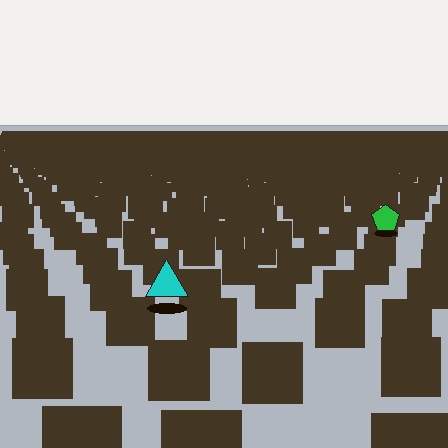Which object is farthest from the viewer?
The green pentagon is farthest from the viewer. It appears smaller and the ground texture around it is denser.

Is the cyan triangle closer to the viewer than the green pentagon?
Yes. The cyan triangle is closer — you can tell from the texture gradient: the ground texture is coarser near it.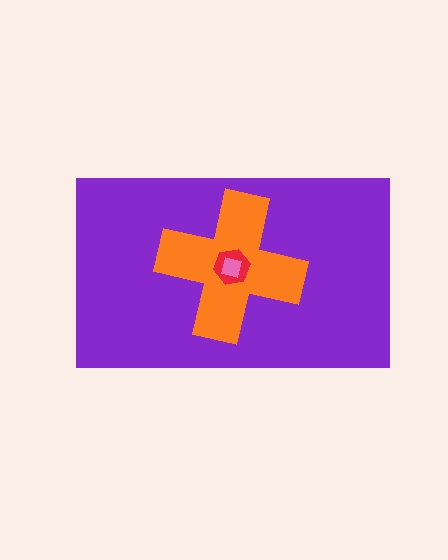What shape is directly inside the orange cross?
The red hexagon.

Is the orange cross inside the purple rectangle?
Yes.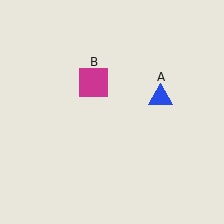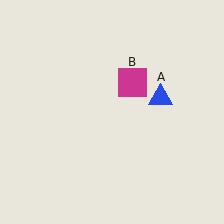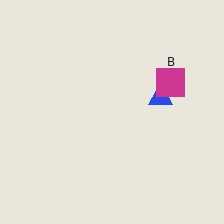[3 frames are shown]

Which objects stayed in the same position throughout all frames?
Blue triangle (object A) remained stationary.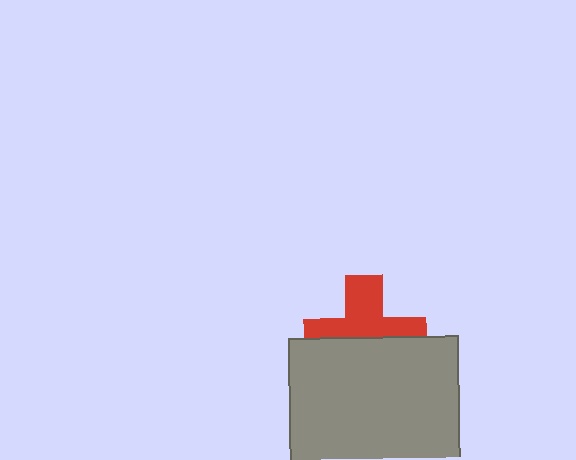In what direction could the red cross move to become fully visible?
The red cross could move up. That would shift it out from behind the gray square entirely.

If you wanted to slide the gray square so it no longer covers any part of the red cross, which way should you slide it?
Slide it down — that is the most direct way to separate the two shapes.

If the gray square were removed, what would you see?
You would see the complete red cross.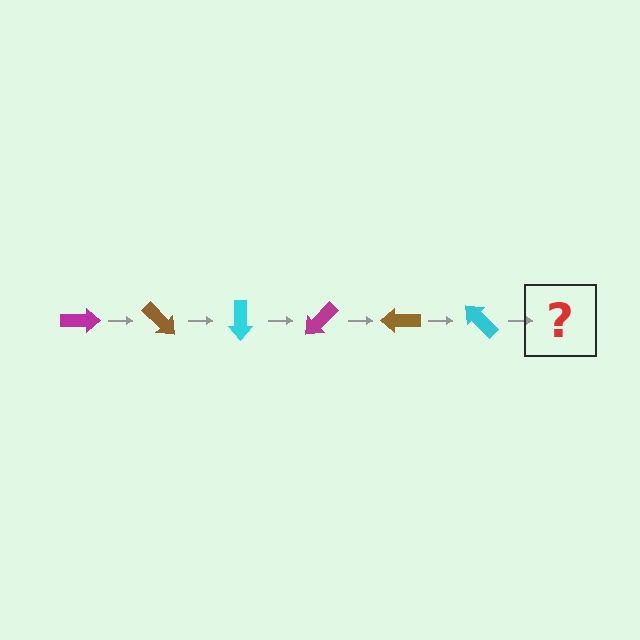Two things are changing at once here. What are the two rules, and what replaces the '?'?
The two rules are that it rotates 45 degrees each step and the color cycles through magenta, brown, and cyan. The '?' should be a magenta arrow, rotated 270 degrees from the start.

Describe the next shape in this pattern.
It should be a magenta arrow, rotated 270 degrees from the start.